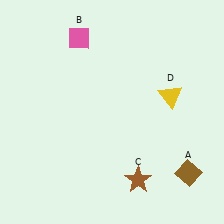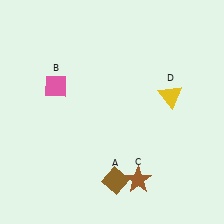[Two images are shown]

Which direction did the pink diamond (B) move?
The pink diamond (B) moved down.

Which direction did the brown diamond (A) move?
The brown diamond (A) moved left.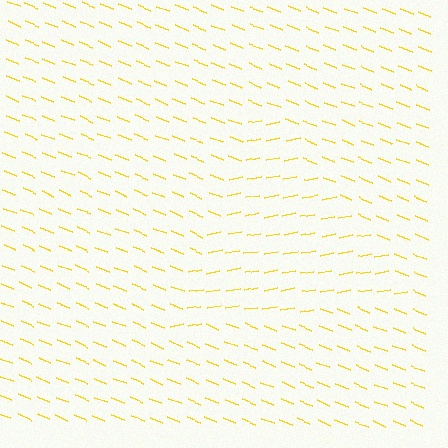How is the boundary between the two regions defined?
The boundary is defined purely by a change in line orientation (approximately 32 degrees difference). All lines are the same color and thickness.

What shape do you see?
I see a triangle.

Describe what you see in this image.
The image is filled with small yellow line segments. A triangle region in the image has lines oriented differently from the surrounding lines, creating a visible texture boundary.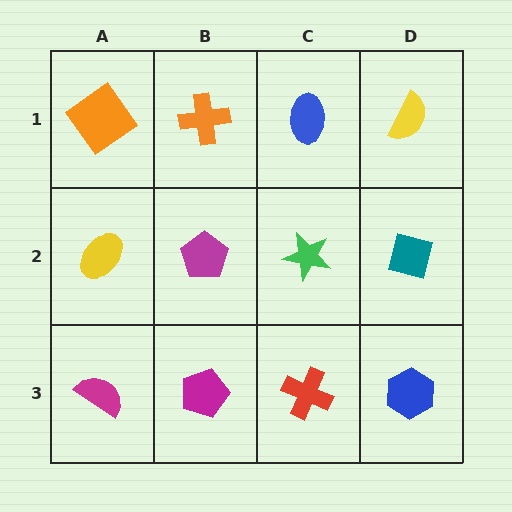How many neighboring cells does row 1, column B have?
3.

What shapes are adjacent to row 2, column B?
An orange cross (row 1, column B), a magenta pentagon (row 3, column B), a yellow ellipse (row 2, column A), a green star (row 2, column C).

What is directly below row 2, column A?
A magenta semicircle.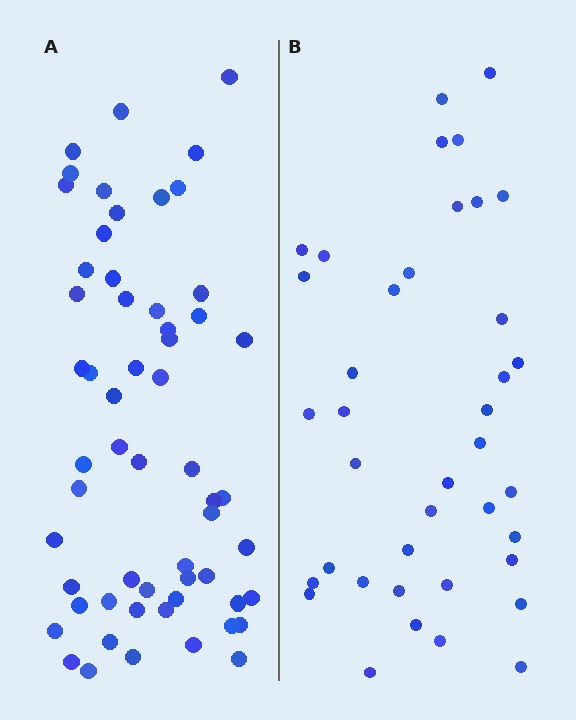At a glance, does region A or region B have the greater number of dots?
Region A (the left region) has more dots.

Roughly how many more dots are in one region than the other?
Region A has approximately 20 more dots than region B.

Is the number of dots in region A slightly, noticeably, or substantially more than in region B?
Region A has substantially more. The ratio is roughly 1.5 to 1.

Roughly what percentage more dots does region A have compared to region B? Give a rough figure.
About 50% more.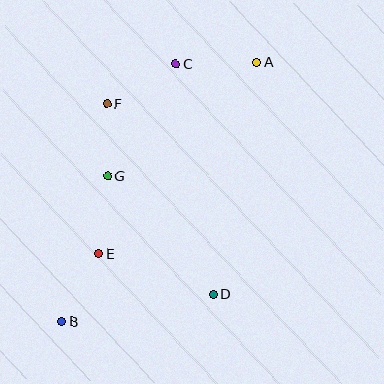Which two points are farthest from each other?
Points A and B are farthest from each other.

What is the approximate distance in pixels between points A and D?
The distance between A and D is approximately 236 pixels.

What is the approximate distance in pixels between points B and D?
The distance between B and D is approximately 154 pixels.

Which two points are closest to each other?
Points F and G are closest to each other.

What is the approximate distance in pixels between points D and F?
The distance between D and F is approximately 218 pixels.